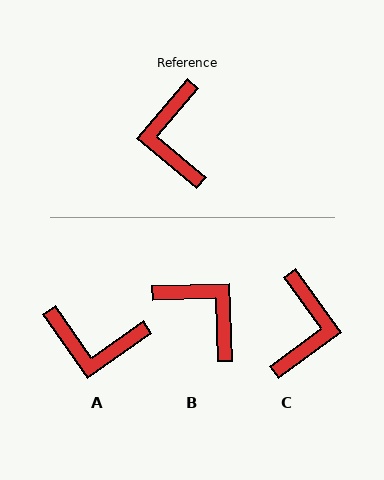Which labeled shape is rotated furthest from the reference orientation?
C, about 166 degrees away.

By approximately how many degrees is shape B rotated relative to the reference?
Approximately 138 degrees clockwise.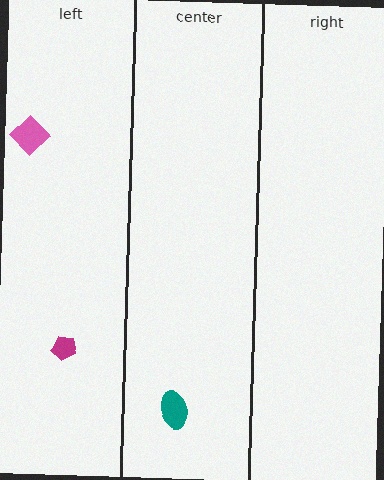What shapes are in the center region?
The teal ellipse.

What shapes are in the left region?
The magenta pentagon, the pink diamond.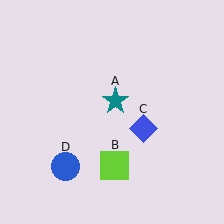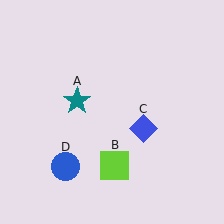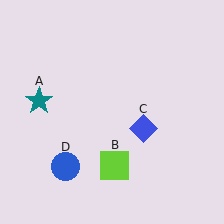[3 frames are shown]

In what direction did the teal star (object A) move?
The teal star (object A) moved left.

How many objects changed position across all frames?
1 object changed position: teal star (object A).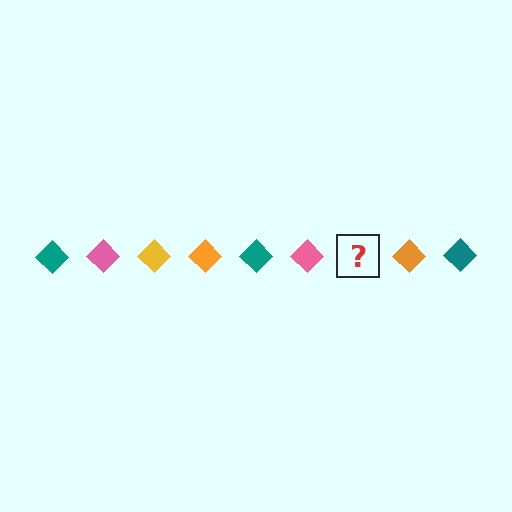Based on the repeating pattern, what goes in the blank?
The blank should be a yellow diamond.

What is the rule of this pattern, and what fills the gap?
The rule is that the pattern cycles through teal, pink, yellow, orange diamonds. The gap should be filled with a yellow diamond.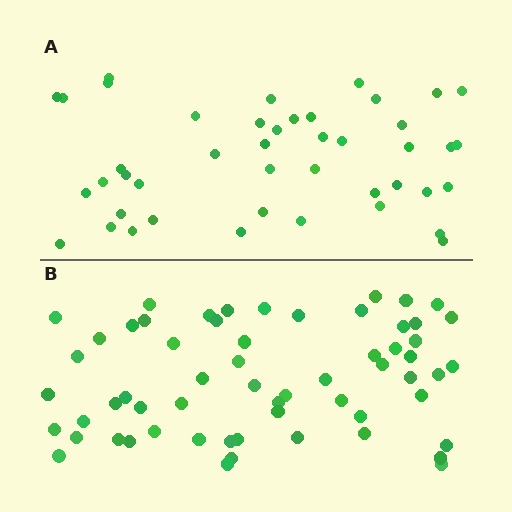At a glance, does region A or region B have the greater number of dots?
Region B (the bottom region) has more dots.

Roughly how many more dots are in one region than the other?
Region B has approximately 15 more dots than region A.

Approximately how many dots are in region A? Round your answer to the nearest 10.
About 40 dots. (The exact count is 44, which rounds to 40.)